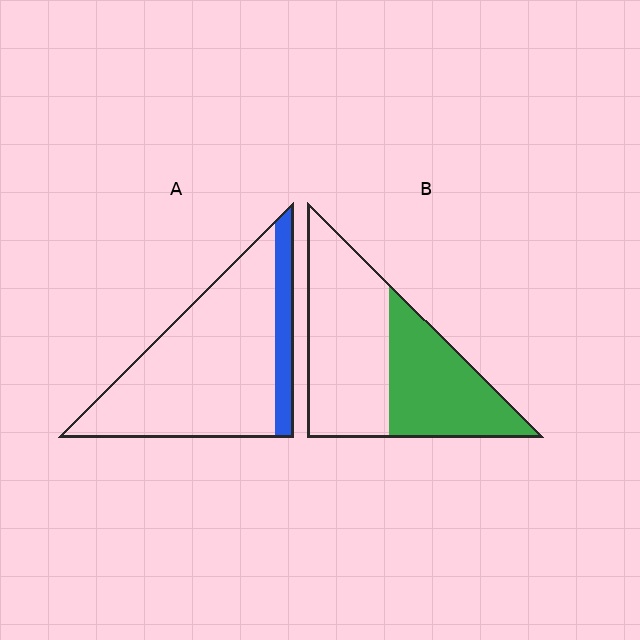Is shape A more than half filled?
No.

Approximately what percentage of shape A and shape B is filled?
A is approximately 15% and B is approximately 45%.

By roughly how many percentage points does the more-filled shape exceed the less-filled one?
By roughly 25 percentage points (B over A).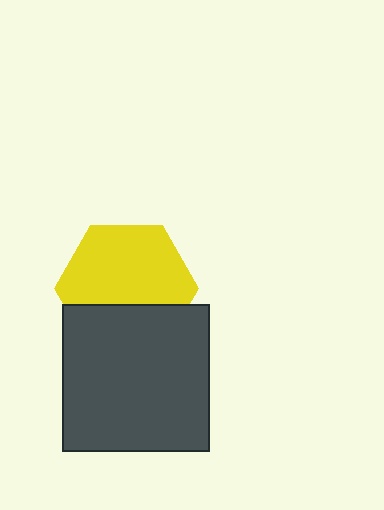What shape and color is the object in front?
The object in front is a dark gray square.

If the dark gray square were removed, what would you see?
You would see the complete yellow hexagon.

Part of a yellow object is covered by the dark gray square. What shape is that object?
It is a hexagon.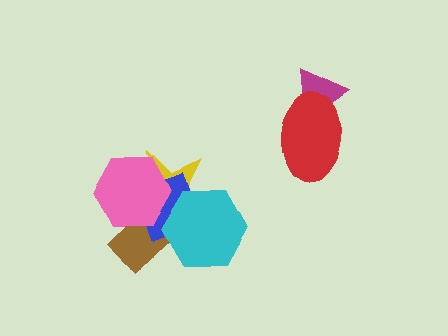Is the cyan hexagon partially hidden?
No, no other shape covers it.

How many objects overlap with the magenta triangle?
1 object overlaps with the magenta triangle.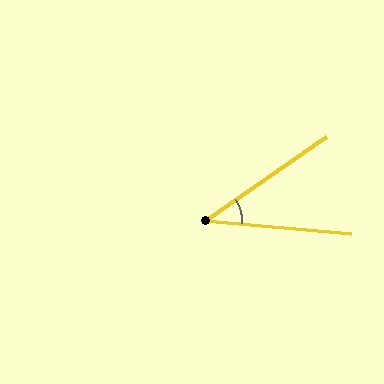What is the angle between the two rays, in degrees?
Approximately 40 degrees.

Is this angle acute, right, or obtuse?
It is acute.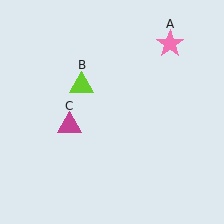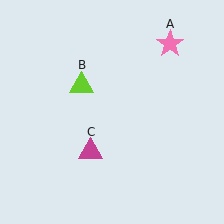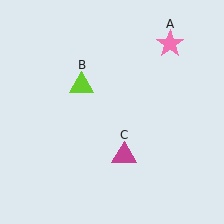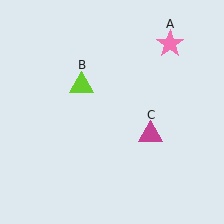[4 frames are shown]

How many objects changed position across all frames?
1 object changed position: magenta triangle (object C).